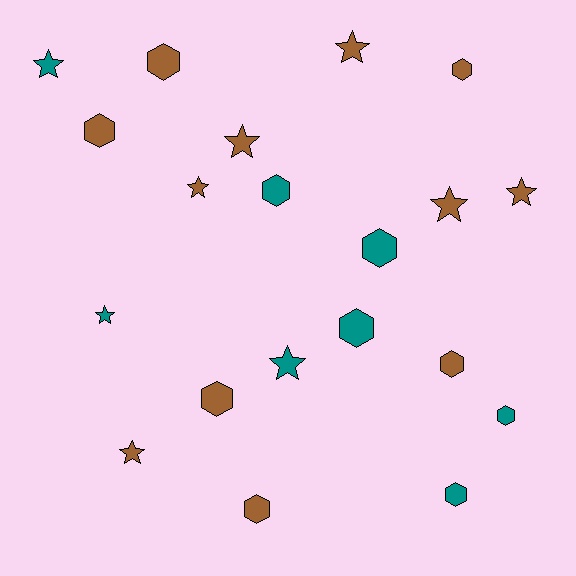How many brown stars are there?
There are 6 brown stars.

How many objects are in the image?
There are 20 objects.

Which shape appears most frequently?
Hexagon, with 11 objects.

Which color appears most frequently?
Brown, with 12 objects.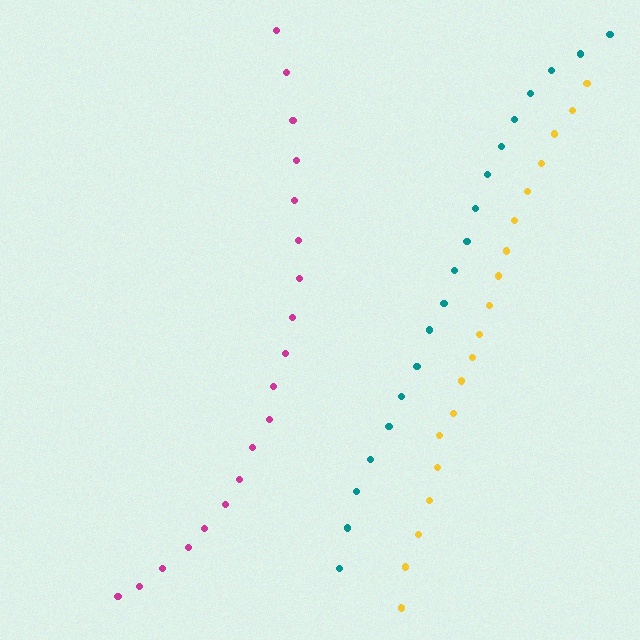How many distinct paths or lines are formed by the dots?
There are 3 distinct paths.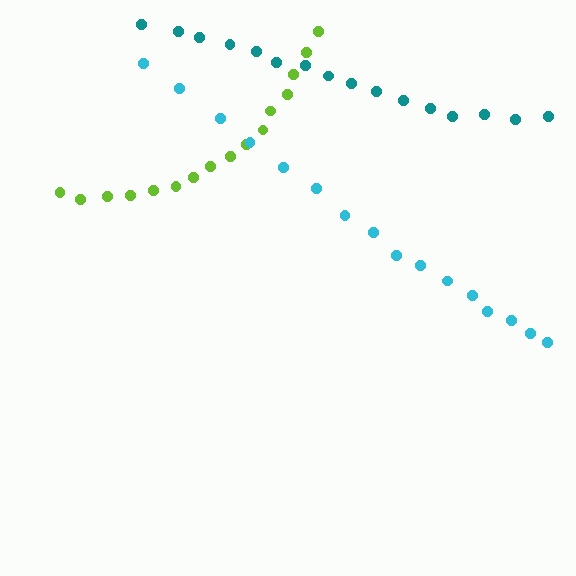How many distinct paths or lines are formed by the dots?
There are 3 distinct paths.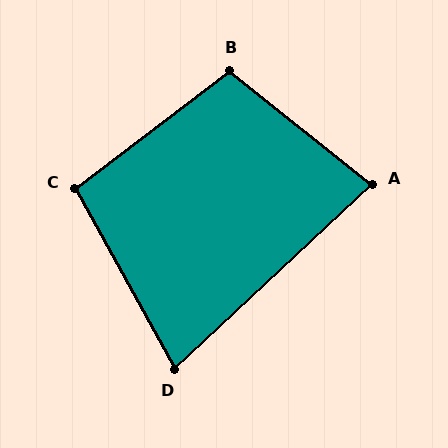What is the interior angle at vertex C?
Approximately 98 degrees (obtuse).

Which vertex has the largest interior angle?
B, at approximately 104 degrees.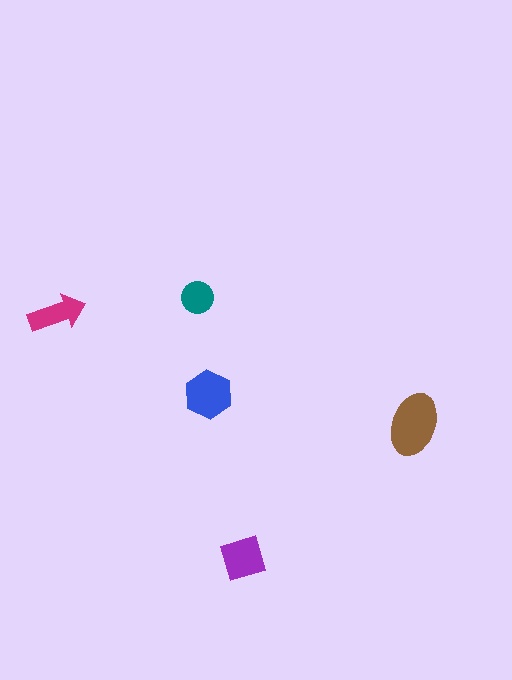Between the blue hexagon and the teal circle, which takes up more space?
The blue hexagon.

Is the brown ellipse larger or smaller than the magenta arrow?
Larger.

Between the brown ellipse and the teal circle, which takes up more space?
The brown ellipse.